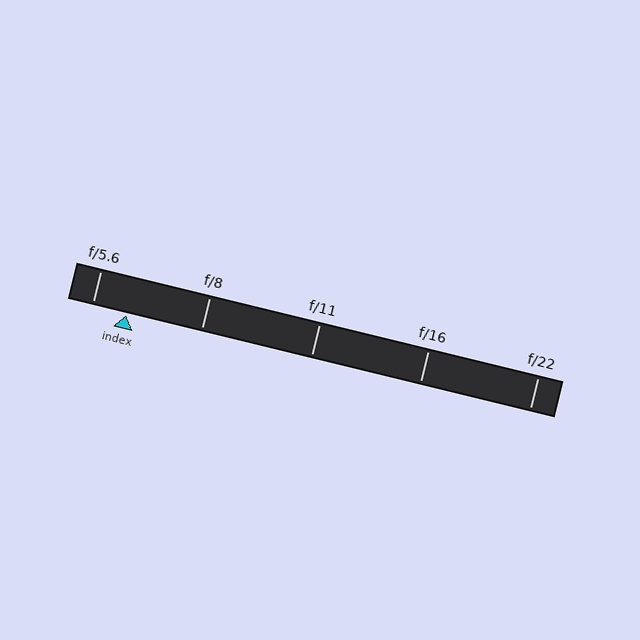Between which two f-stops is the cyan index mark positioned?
The index mark is between f/5.6 and f/8.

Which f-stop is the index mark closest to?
The index mark is closest to f/5.6.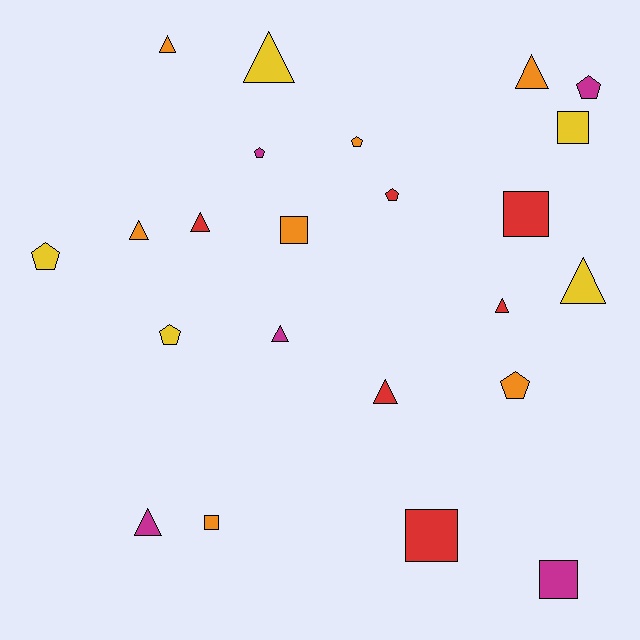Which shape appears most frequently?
Triangle, with 10 objects.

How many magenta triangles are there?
There are 2 magenta triangles.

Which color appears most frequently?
Orange, with 7 objects.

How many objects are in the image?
There are 23 objects.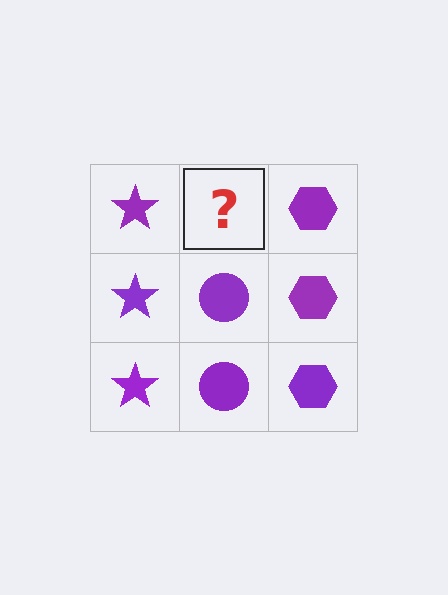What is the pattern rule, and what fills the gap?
The rule is that each column has a consistent shape. The gap should be filled with a purple circle.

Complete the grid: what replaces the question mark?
The question mark should be replaced with a purple circle.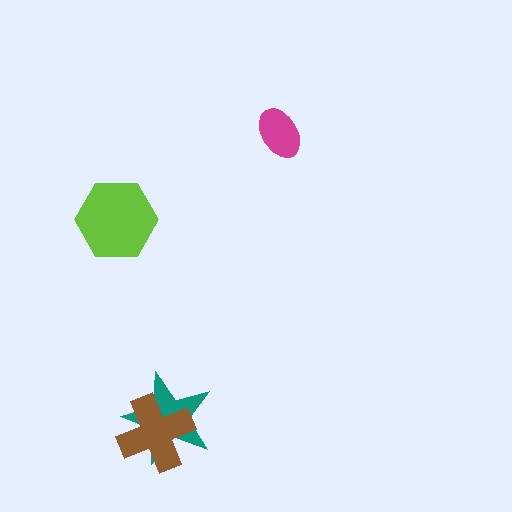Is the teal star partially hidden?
Yes, it is partially covered by another shape.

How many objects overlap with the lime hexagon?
0 objects overlap with the lime hexagon.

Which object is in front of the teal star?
The brown cross is in front of the teal star.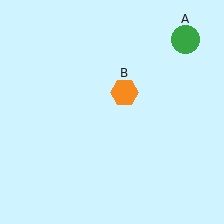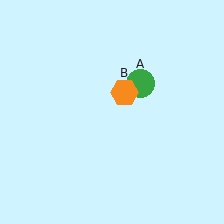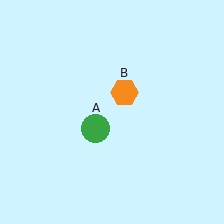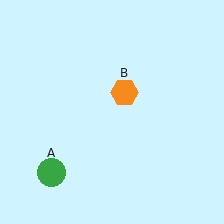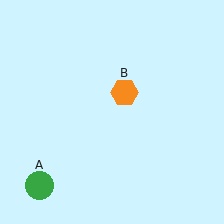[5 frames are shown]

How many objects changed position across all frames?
1 object changed position: green circle (object A).